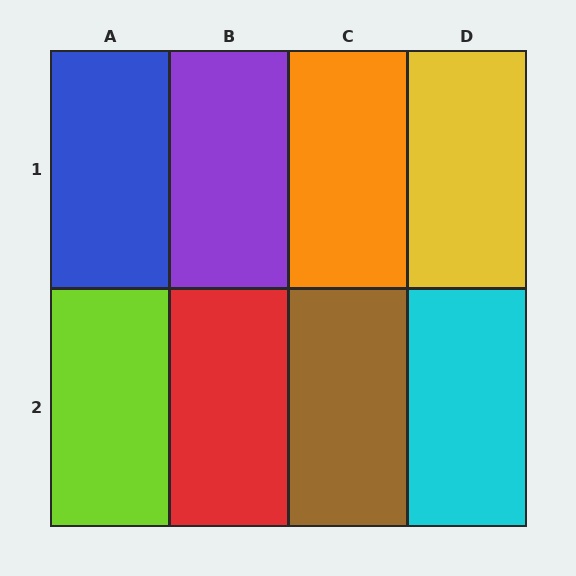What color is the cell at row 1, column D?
Yellow.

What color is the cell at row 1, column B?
Purple.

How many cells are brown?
1 cell is brown.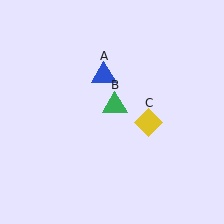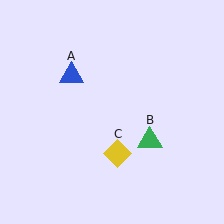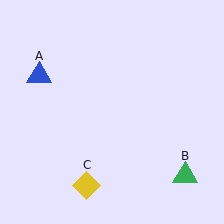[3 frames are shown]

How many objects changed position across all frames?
3 objects changed position: blue triangle (object A), green triangle (object B), yellow diamond (object C).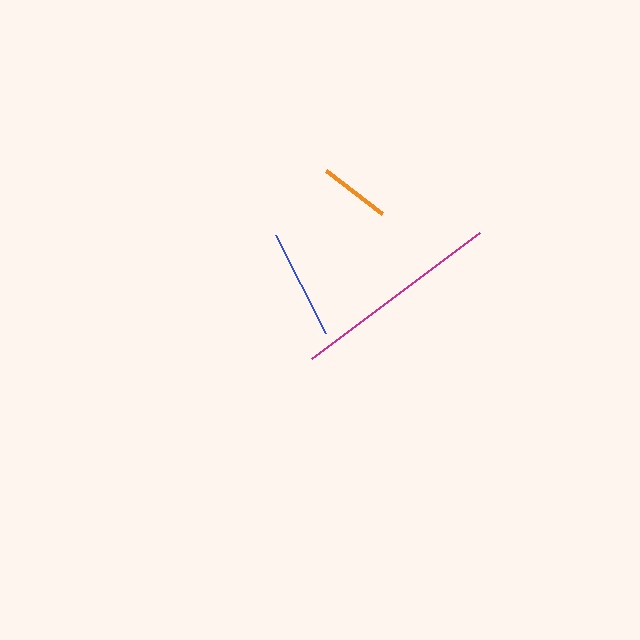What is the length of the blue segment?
The blue segment is approximately 110 pixels long.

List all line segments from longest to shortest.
From longest to shortest: magenta, blue, orange.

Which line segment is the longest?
The magenta line is the longest at approximately 210 pixels.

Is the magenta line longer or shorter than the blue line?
The magenta line is longer than the blue line.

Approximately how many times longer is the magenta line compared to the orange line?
The magenta line is approximately 3.0 times the length of the orange line.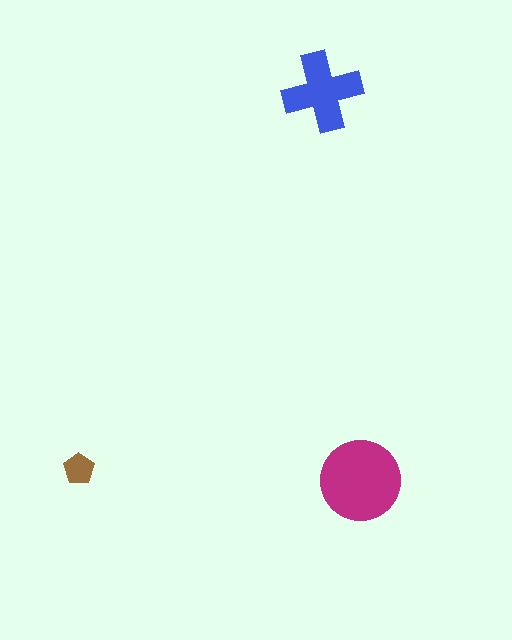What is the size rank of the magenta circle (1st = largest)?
1st.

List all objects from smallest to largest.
The brown pentagon, the blue cross, the magenta circle.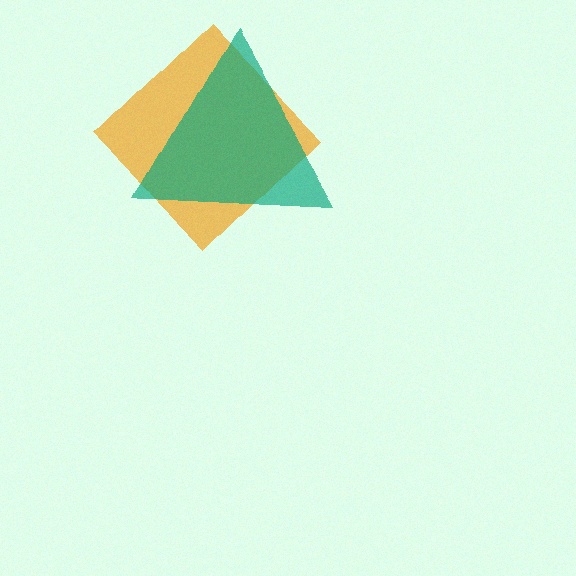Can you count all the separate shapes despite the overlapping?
Yes, there are 2 separate shapes.